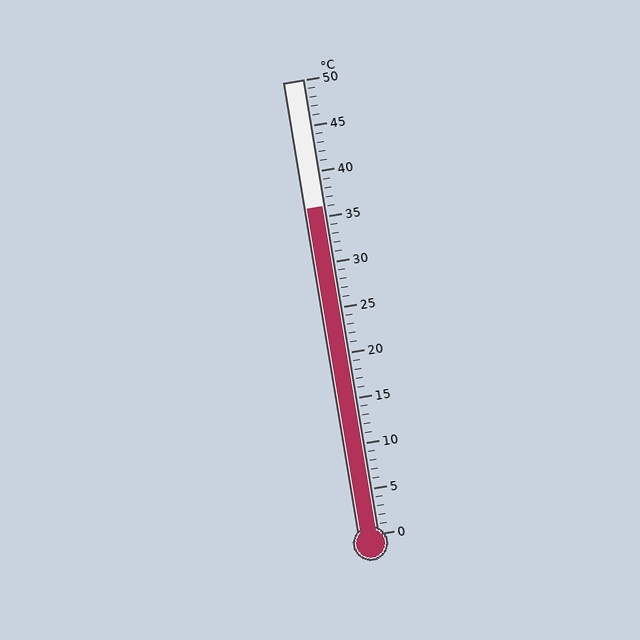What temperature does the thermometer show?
The thermometer shows approximately 36°C.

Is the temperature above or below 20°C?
The temperature is above 20°C.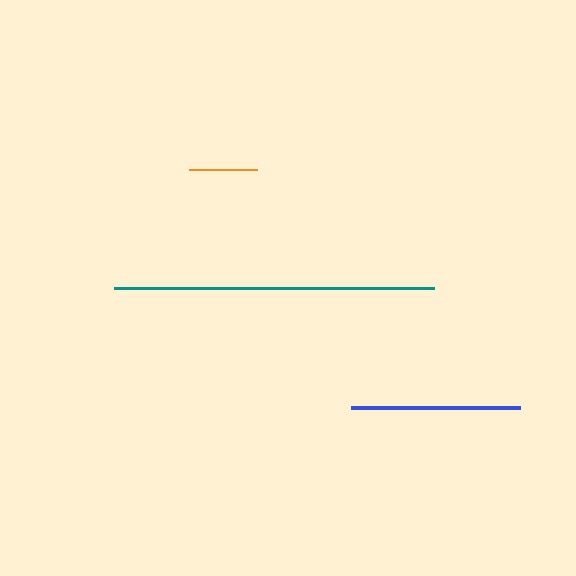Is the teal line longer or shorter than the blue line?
The teal line is longer than the blue line.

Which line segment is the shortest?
The orange line is the shortest at approximately 69 pixels.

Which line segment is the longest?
The teal line is the longest at approximately 320 pixels.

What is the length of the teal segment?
The teal segment is approximately 320 pixels long.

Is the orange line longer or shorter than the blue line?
The blue line is longer than the orange line.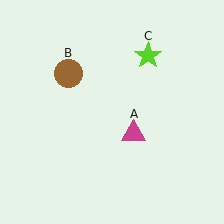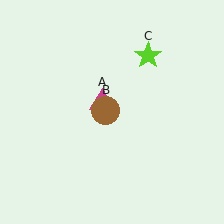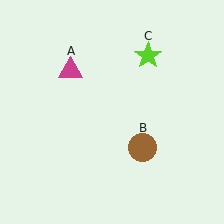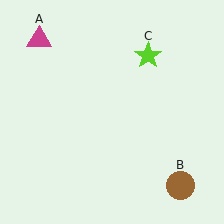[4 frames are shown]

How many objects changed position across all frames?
2 objects changed position: magenta triangle (object A), brown circle (object B).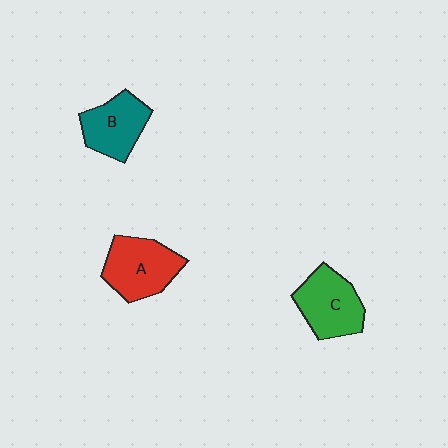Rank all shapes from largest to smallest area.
From largest to smallest: A (red), C (green), B (teal).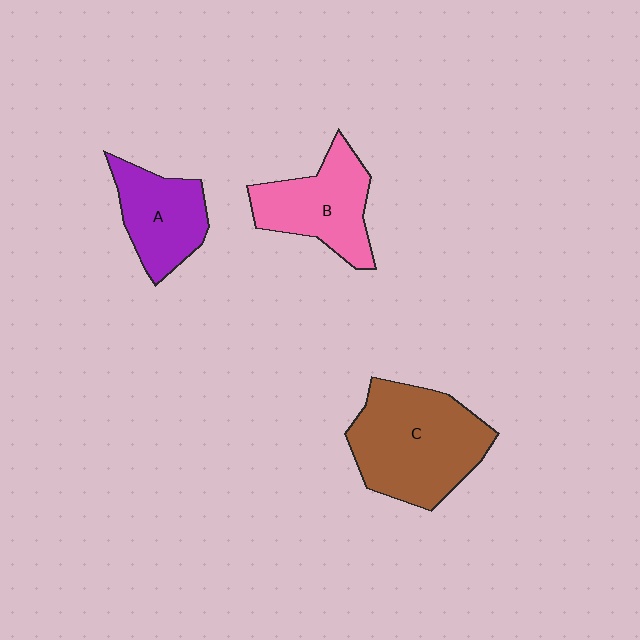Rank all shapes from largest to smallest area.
From largest to smallest: C (brown), B (pink), A (purple).